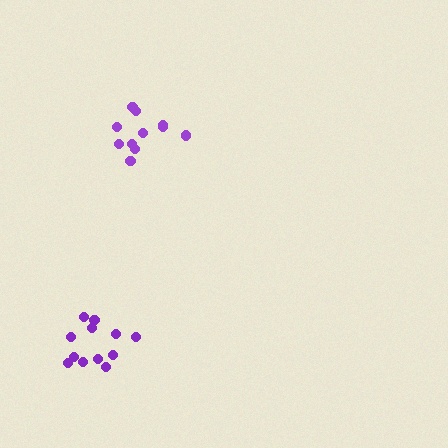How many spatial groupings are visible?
There are 2 spatial groupings.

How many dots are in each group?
Group 1: 11 dots, Group 2: 12 dots (23 total).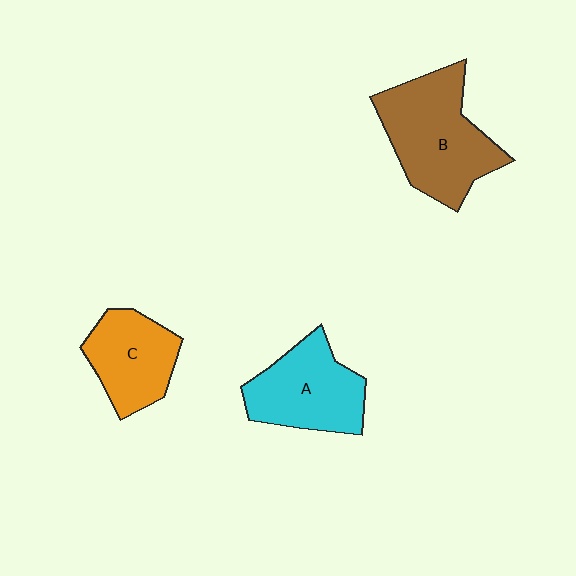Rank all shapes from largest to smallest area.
From largest to smallest: B (brown), A (cyan), C (orange).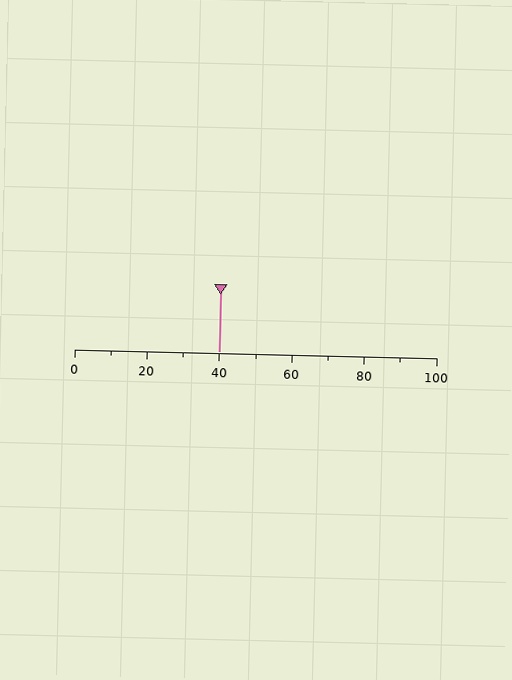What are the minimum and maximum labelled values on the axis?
The axis runs from 0 to 100.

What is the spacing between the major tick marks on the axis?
The major ticks are spaced 20 apart.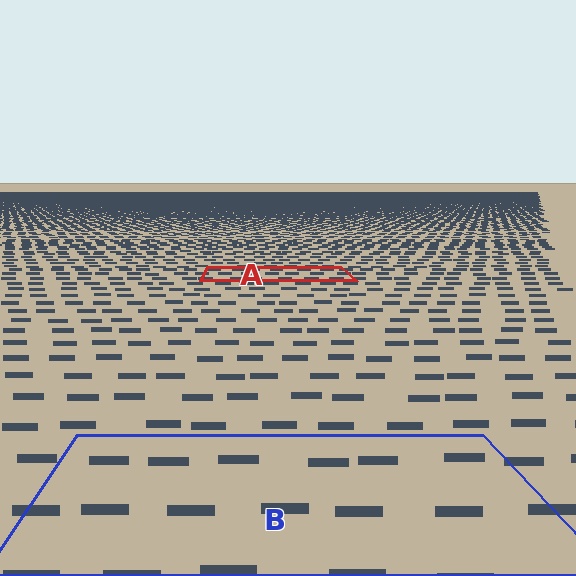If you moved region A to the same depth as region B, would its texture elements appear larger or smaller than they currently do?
They would appear larger. At a closer depth, the same texture elements are projected at a bigger on-screen size.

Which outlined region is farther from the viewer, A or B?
Region A is farther from the viewer — the texture elements inside it appear smaller and more densely packed.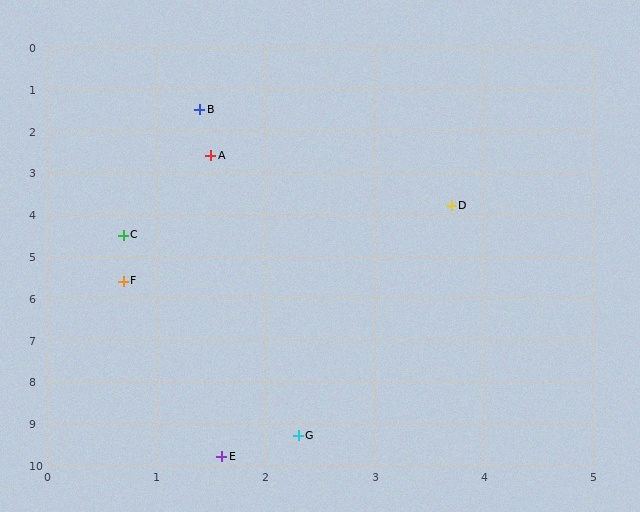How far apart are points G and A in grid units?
Points G and A are about 6.7 grid units apart.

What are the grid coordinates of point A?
Point A is at approximately (1.5, 2.6).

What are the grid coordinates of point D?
Point D is at approximately (3.7, 3.8).